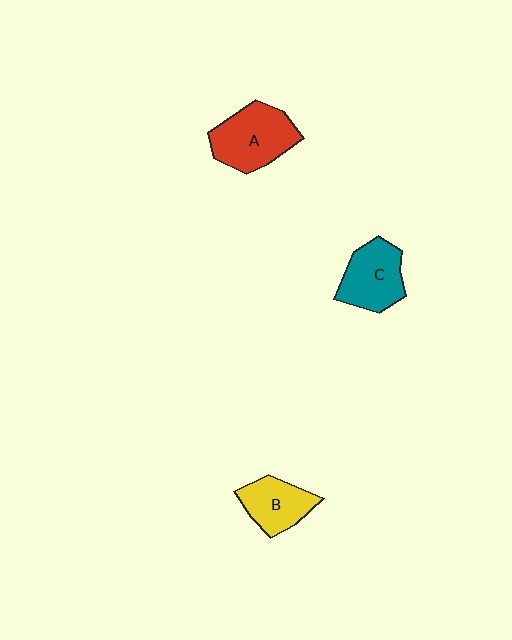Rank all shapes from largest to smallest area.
From largest to smallest: A (red), C (teal), B (yellow).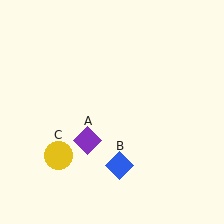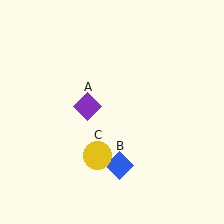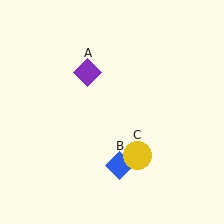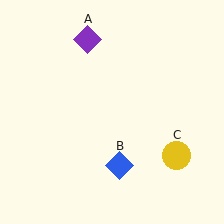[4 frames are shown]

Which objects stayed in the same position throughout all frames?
Blue diamond (object B) remained stationary.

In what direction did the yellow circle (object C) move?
The yellow circle (object C) moved right.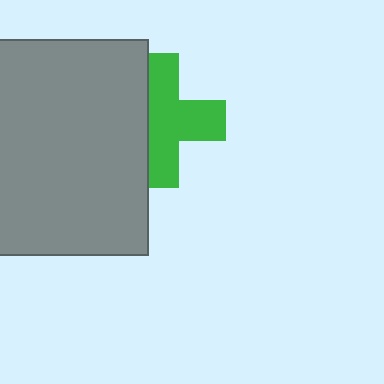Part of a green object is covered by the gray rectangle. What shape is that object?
It is a cross.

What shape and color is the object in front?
The object in front is a gray rectangle.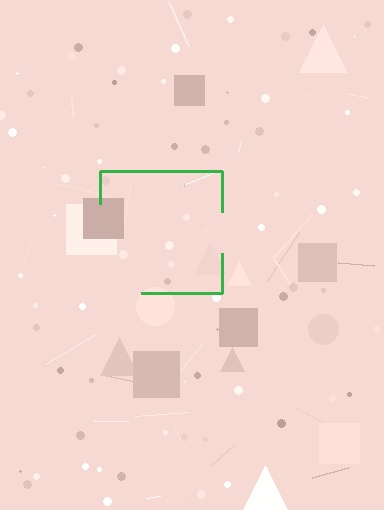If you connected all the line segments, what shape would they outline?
They would outline a square.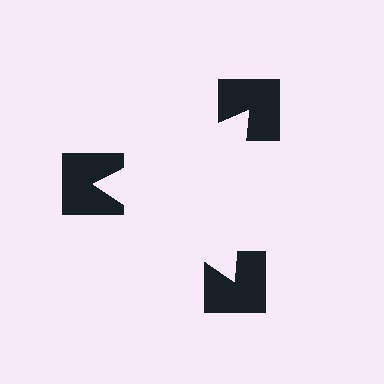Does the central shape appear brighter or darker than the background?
It typically appears slightly brighter than the background, even though no actual brightness change is drawn.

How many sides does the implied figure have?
3 sides.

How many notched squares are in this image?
There are 3 — one at each vertex of the illusory triangle.